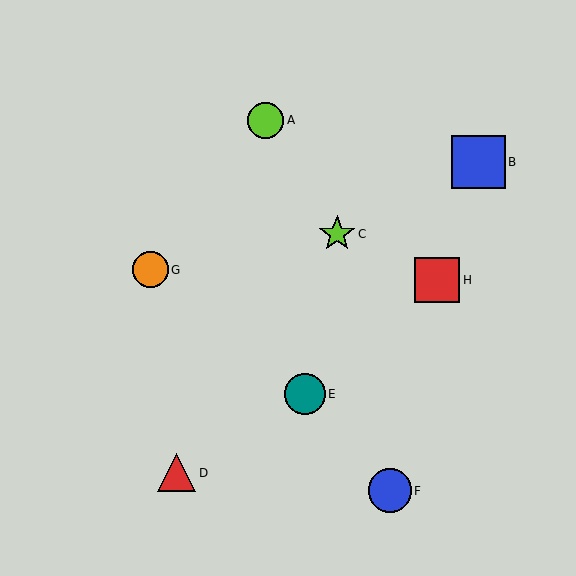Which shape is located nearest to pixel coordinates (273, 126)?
The lime circle (labeled A) at (265, 120) is nearest to that location.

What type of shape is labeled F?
Shape F is a blue circle.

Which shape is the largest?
The blue square (labeled B) is the largest.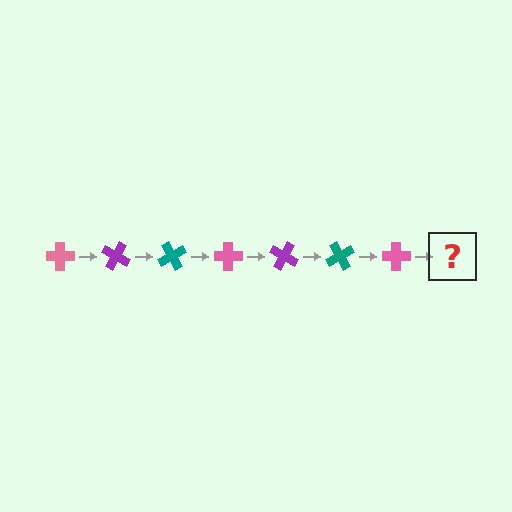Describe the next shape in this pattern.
It should be a purple cross, rotated 210 degrees from the start.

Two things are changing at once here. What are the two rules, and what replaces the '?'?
The two rules are that it rotates 30 degrees each step and the color cycles through pink, purple, and teal. The '?' should be a purple cross, rotated 210 degrees from the start.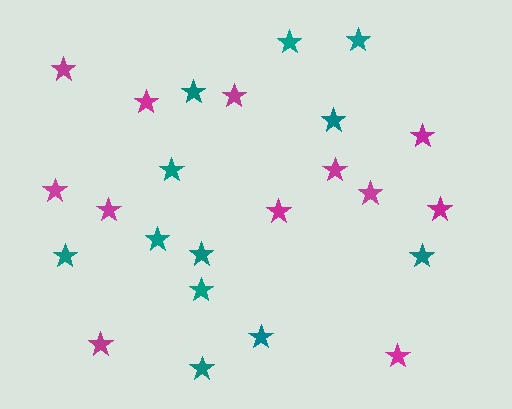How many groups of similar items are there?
There are 2 groups: one group of teal stars (12) and one group of magenta stars (12).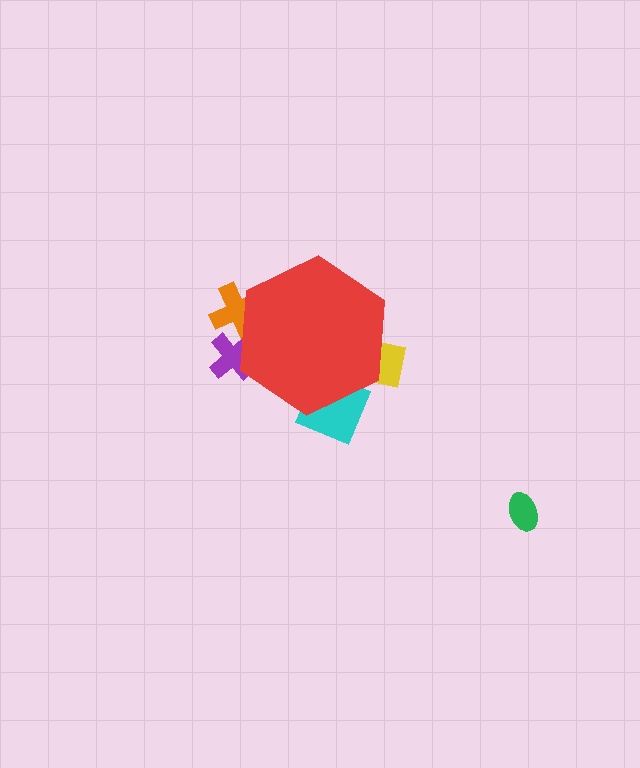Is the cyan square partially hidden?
Yes, the cyan square is partially hidden behind the red hexagon.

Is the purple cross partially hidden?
Yes, the purple cross is partially hidden behind the red hexagon.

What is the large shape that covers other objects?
A red hexagon.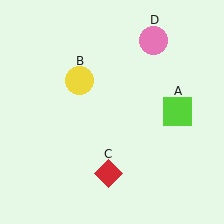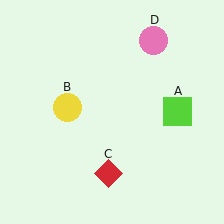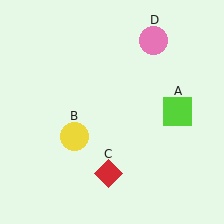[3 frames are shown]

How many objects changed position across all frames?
1 object changed position: yellow circle (object B).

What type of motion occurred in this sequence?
The yellow circle (object B) rotated counterclockwise around the center of the scene.